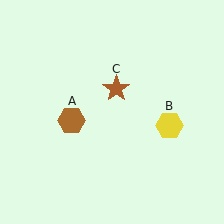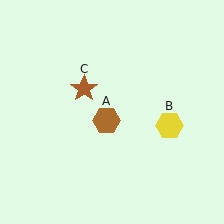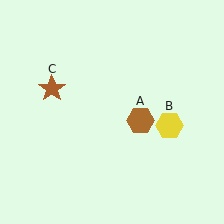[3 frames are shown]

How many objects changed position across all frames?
2 objects changed position: brown hexagon (object A), brown star (object C).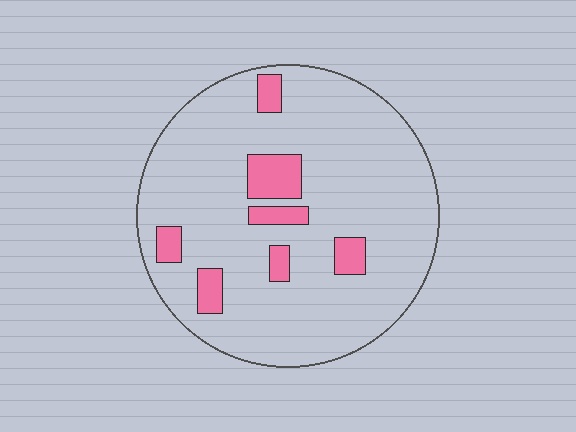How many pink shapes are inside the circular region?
7.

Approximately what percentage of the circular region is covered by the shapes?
Approximately 10%.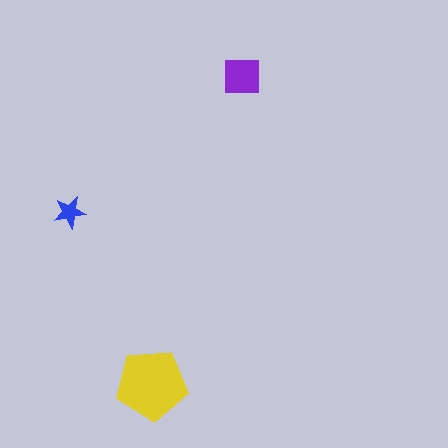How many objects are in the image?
There are 3 objects in the image.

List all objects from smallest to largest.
The blue star, the purple square, the yellow pentagon.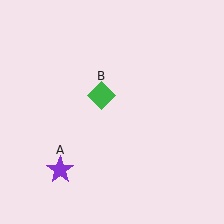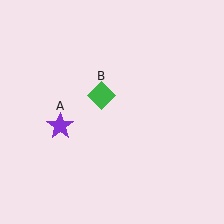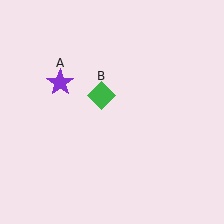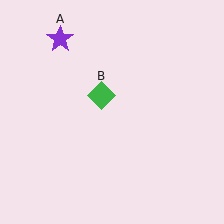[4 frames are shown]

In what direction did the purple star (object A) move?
The purple star (object A) moved up.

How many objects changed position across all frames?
1 object changed position: purple star (object A).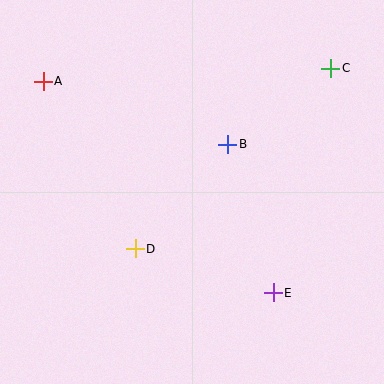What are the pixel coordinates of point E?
Point E is at (273, 293).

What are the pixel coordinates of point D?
Point D is at (135, 249).